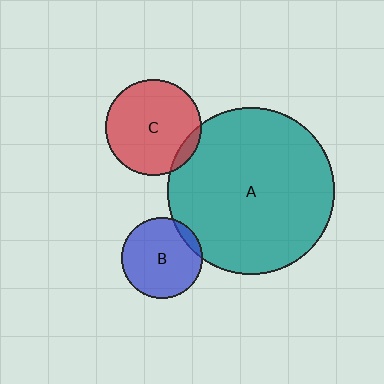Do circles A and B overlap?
Yes.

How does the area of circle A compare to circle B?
Approximately 4.2 times.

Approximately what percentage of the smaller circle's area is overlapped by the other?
Approximately 10%.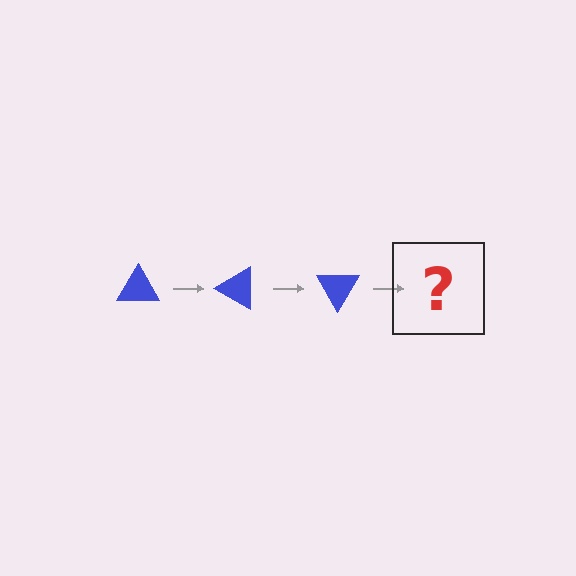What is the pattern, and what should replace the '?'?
The pattern is that the triangle rotates 30 degrees each step. The '?' should be a blue triangle rotated 90 degrees.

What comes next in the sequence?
The next element should be a blue triangle rotated 90 degrees.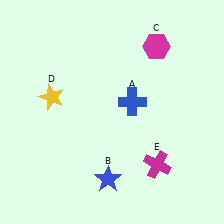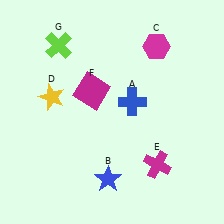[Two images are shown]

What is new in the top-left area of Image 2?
A magenta square (F) was added in the top-left area of Image 2.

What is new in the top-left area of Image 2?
A lime cross (G) was added in the top-left area of Image 2.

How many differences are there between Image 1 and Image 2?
There are 2 differences between the two images.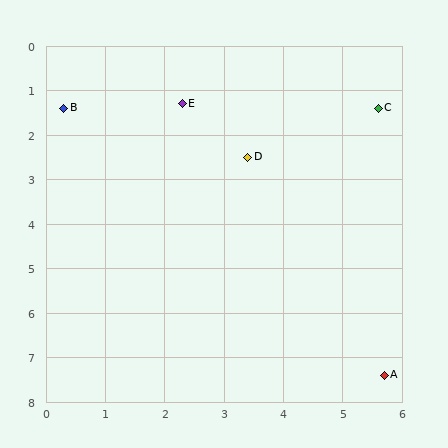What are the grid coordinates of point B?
Point B is at approximately (0.3, 1.4).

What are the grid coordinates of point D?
Point D is at approximately (3.4, 2.5).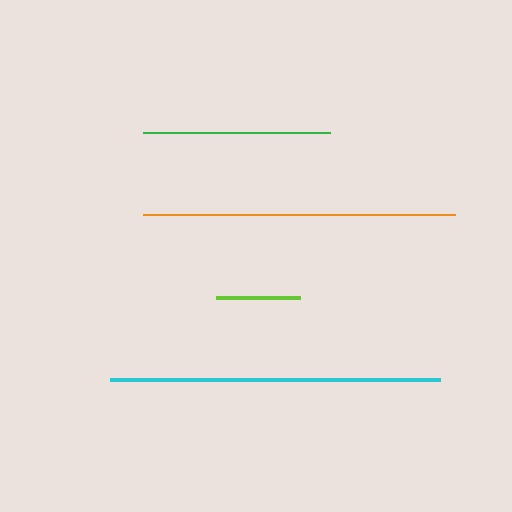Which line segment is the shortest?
The lime line is the shortest at approximately 84 pixels.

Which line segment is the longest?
The cyan line is the longest at approximately 329 pixels.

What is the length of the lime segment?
The lime segment is approximately 84 pixels long.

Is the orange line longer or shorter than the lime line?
The orange line is longer than the lime line.